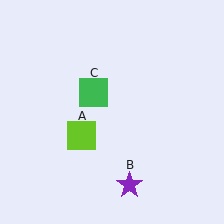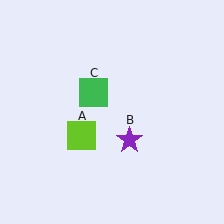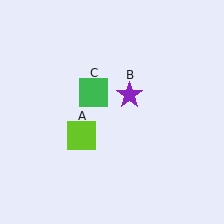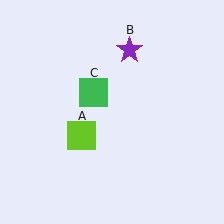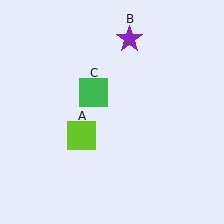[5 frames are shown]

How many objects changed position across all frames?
1 object changed position: purple star (object B).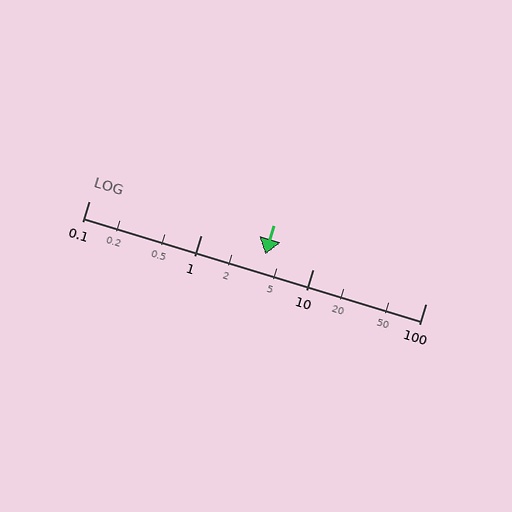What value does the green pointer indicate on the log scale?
The pointer indicates approximately 3.7.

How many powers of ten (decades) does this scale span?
The scale spans 3 decades, from 0.1 to 100.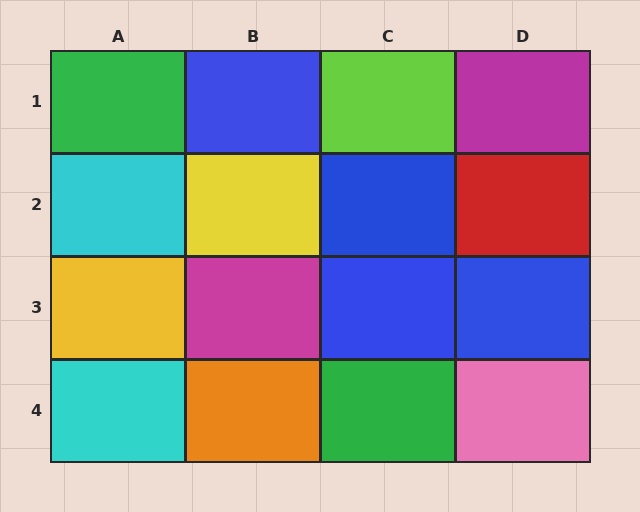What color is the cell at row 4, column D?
Pink.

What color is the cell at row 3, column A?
Yellow.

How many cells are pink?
1 cell is pink.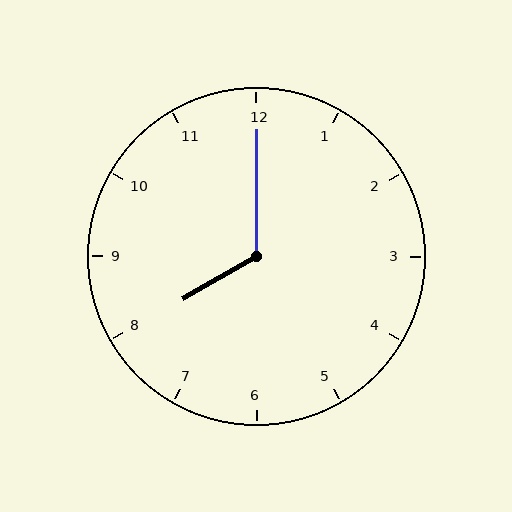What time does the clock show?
8:00.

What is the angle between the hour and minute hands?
Approximately 120 degrees.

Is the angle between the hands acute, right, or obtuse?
It is obtuse.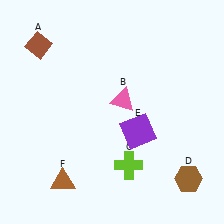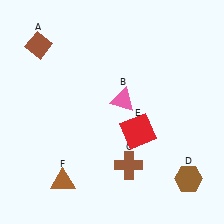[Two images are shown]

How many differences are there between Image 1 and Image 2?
There are 2 differences between the two images.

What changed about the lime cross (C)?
In Image 1, C is lime. In Image 2, it changed to brown.